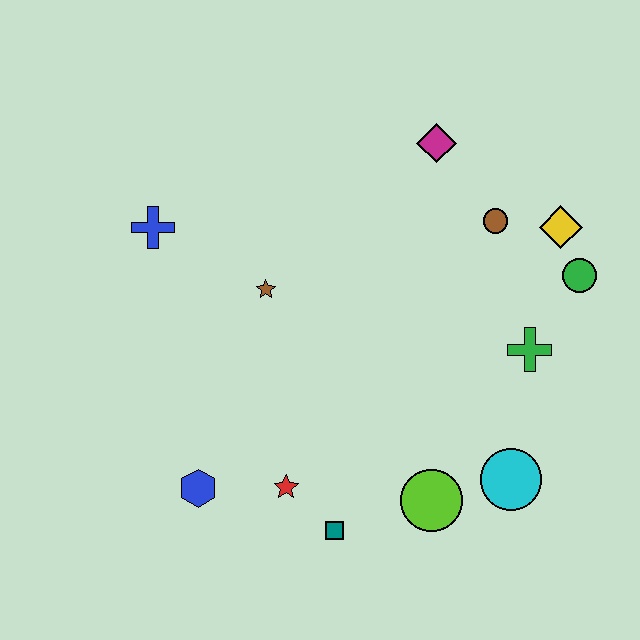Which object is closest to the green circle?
The yellow diamond is closest to the green circle.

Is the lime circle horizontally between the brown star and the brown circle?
Yes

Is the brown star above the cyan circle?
Yes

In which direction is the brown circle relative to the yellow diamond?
The brown circle is to the left of the yellow diamond.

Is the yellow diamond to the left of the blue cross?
No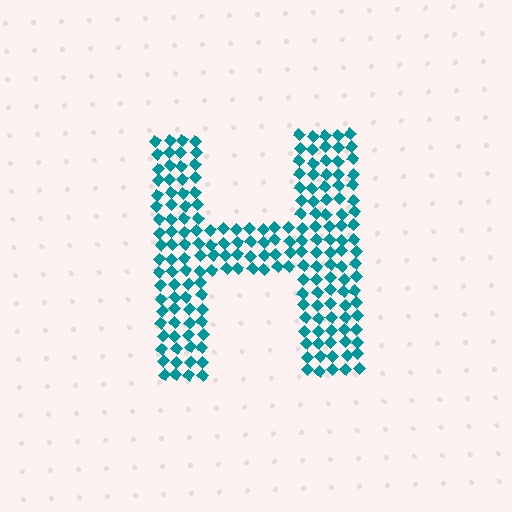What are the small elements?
The small elements are diamonds.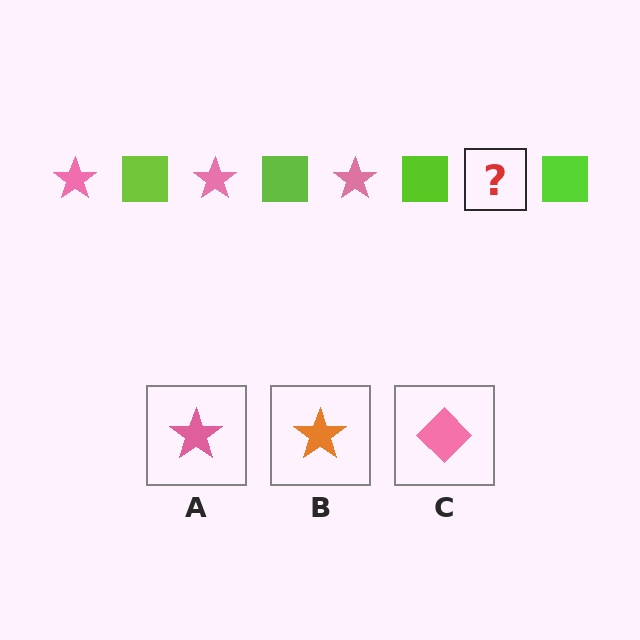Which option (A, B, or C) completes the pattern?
A.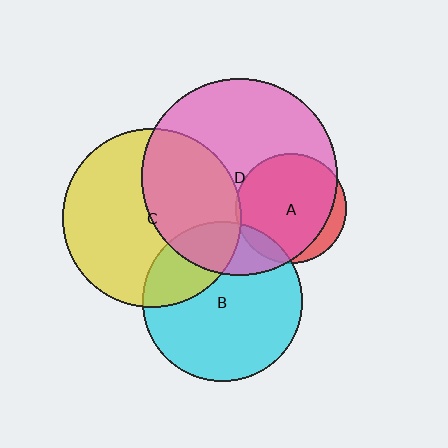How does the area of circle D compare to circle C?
Approximately 1.2 times.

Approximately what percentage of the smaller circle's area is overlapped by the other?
Approximately 10%.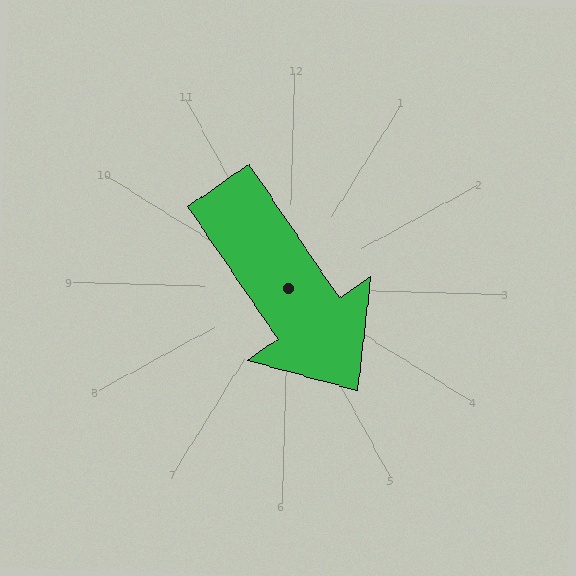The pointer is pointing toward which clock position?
Roughly 5 o'clock.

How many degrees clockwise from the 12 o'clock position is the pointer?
Approximately 144 degrees.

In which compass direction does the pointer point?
Southeast.